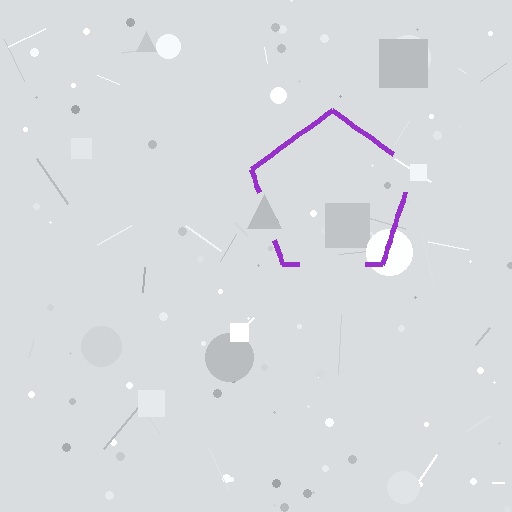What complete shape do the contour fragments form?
The contour fragments form a pentagon.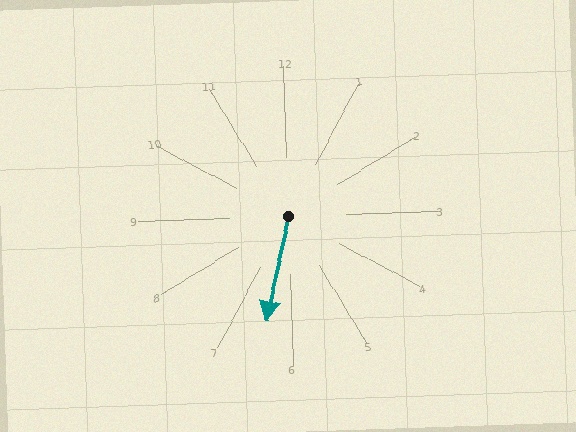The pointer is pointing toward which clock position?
Roughly 6 o'clock.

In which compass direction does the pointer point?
South.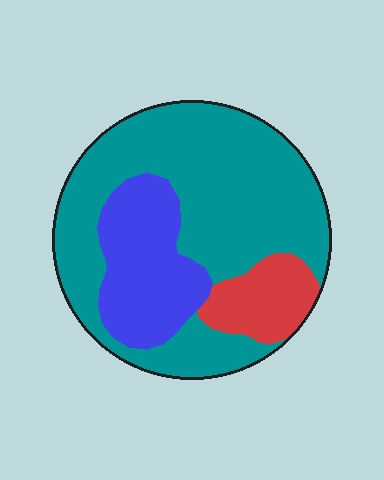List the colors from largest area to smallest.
From largest to smallest: teal, blue, red.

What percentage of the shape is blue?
Blue covers 23% of the shape.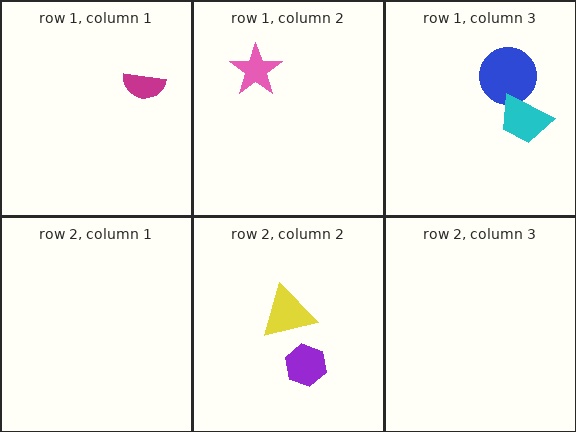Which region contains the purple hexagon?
The row 2, column 2 region.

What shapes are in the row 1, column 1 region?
The magenta semicircle.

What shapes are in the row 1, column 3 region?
The blue circle, the cyan trapezoid.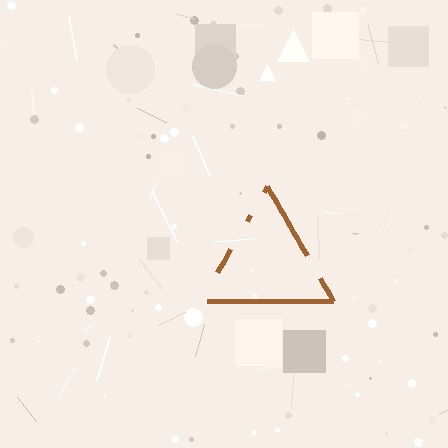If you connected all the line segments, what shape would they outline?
They would outline a triangle.